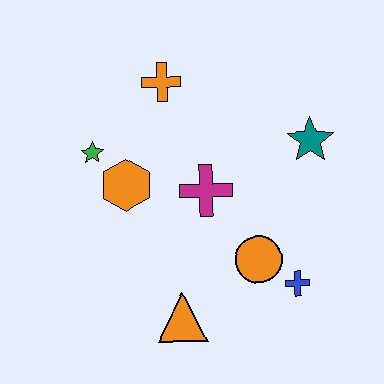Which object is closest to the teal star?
The magenta cross is closest to the teal star.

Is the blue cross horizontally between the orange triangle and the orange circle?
No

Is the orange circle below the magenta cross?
Yes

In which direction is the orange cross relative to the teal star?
The orange cross is to the left of the teal star.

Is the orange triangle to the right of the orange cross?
Yes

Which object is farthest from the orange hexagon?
The blue cross is farthest from the orange hexagon.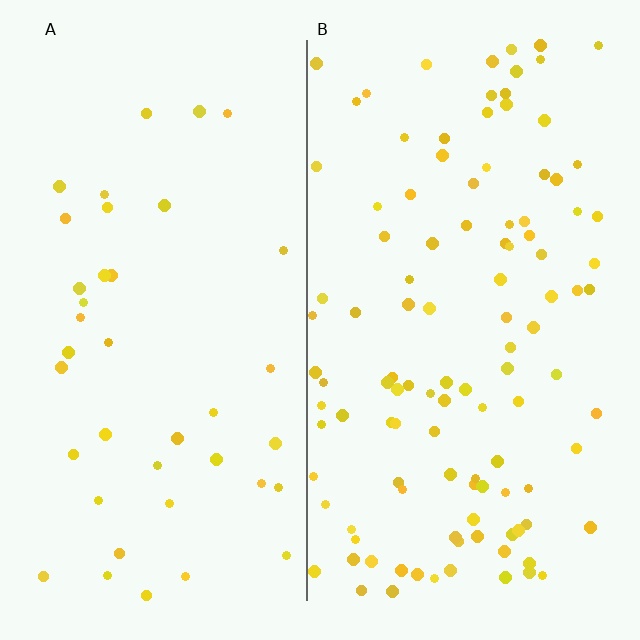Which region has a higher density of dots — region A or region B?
B (the right).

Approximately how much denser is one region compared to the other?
Approximately 2.8× — region B over region A.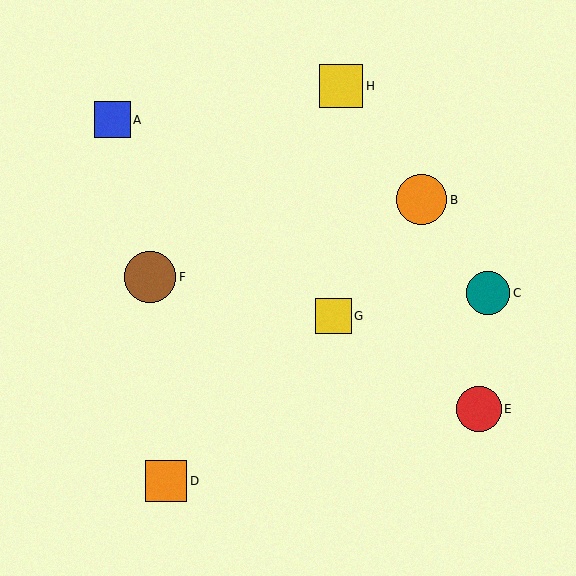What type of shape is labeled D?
Shape D is an orange square.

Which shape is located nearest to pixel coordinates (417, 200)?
The orange circle (labeled B) at (422, 200) is nearest to that location.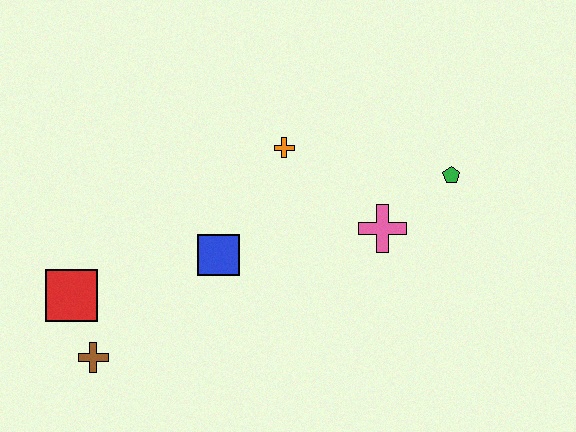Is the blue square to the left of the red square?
No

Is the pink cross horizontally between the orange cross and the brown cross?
No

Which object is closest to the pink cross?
The green pentagon is closest to the pink cross.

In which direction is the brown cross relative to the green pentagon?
The brown cross is to the left of the green pentagon.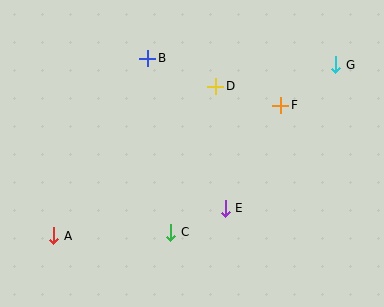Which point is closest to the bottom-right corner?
Point E is closest to the bottom-right corner.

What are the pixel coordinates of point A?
Point A is at (54, 236).